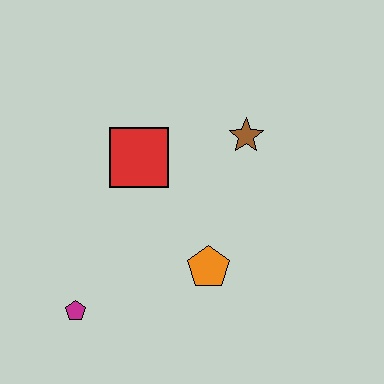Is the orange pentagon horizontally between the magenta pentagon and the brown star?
Yes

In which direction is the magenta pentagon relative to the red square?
The magenta pentagon is below the red square.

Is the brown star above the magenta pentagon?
Yes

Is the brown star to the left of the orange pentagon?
No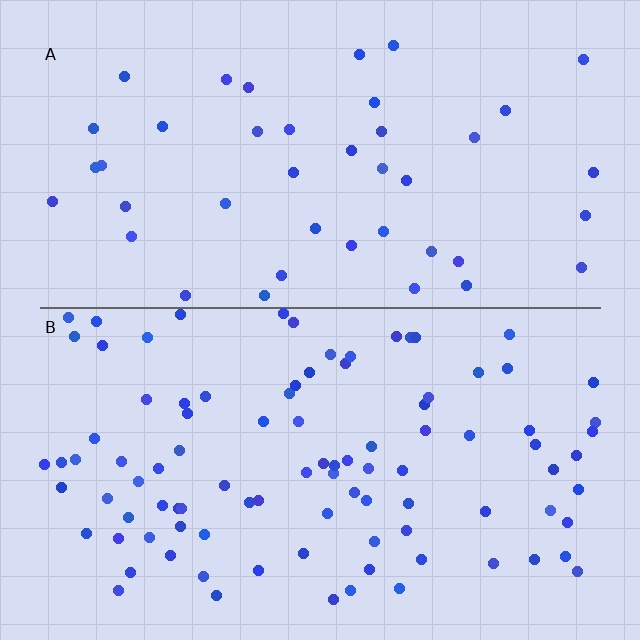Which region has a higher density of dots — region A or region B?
B (the bottom).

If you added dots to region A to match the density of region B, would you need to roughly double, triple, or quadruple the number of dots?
Approximately double.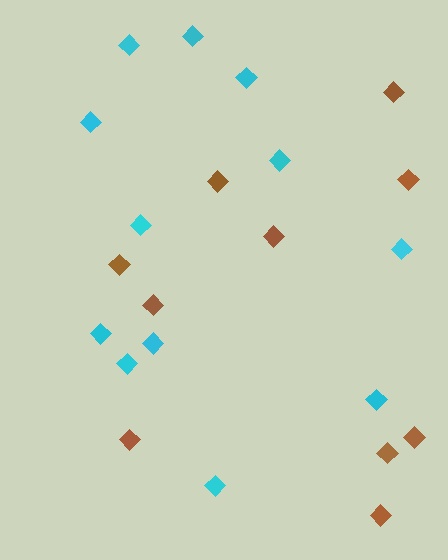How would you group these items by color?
There are 2 groups: one group of cyan diamonds (12) and one group of brown diamonds (10).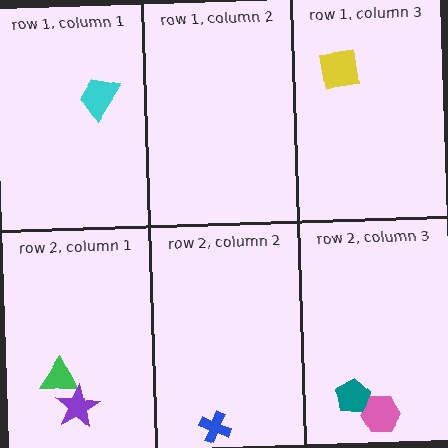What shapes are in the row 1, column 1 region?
The cyan trapezoid.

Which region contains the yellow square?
The row 1, column 3 region.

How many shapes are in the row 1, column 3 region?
1.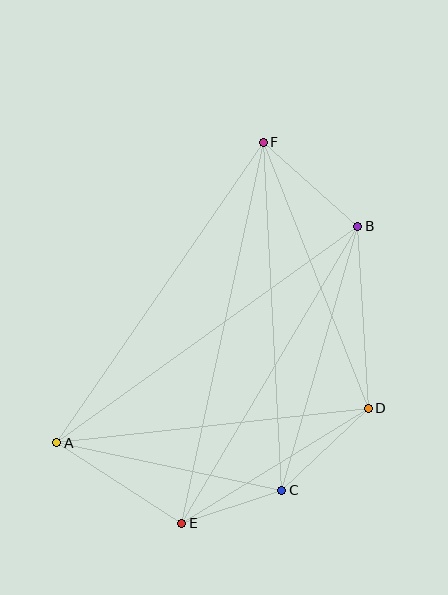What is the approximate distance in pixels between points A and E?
The distance between A and E is approximately 149 pixels.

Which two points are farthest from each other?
Points E and F are farthest from each other.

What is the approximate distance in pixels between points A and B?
The distance between A and B is approximately 371 pixels.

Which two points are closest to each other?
Points C and E are closest to each other.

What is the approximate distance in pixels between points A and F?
The distance between A and F is approximately 365 pixels.